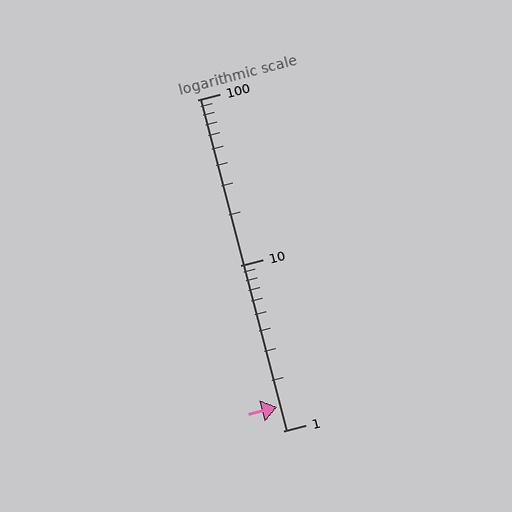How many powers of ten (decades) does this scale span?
The scale spans 2 decades, from 1 to 100.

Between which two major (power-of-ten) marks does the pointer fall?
The pointer is between 1 and 10.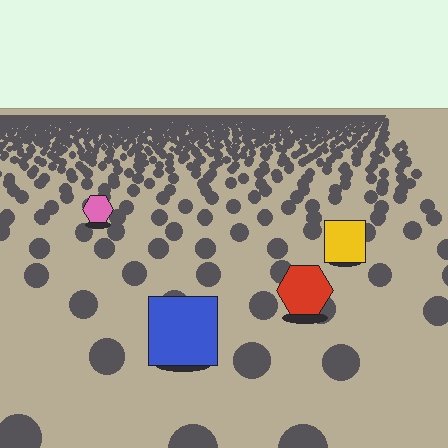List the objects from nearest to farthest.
From nearest to farthest: the blue square, the red hexagon, the yellow square, the pink hexagon.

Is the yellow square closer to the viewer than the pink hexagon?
Yes. The yellow square is closer — you can tell from the texture gradient: the ground texture is coarser near it.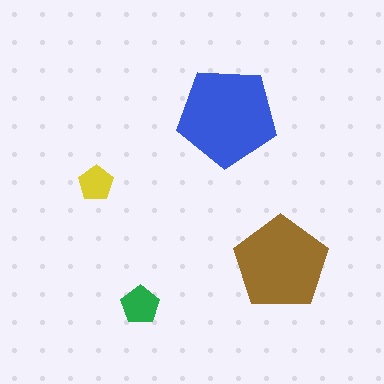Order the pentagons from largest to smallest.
the blue one, the brown one, the green one, the yellow one.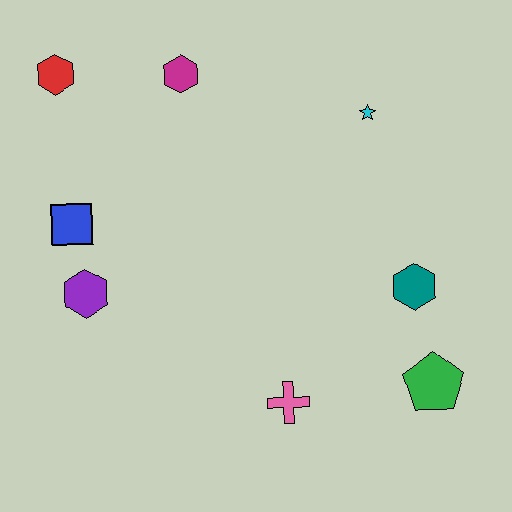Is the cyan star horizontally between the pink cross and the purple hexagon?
No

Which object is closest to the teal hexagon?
The green pentagon is closest to the teal hexagon.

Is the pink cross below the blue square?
Yes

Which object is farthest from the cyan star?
The purple hexagon is farthest from the cyan star.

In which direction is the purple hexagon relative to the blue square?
The purple hexagon is below the blue square.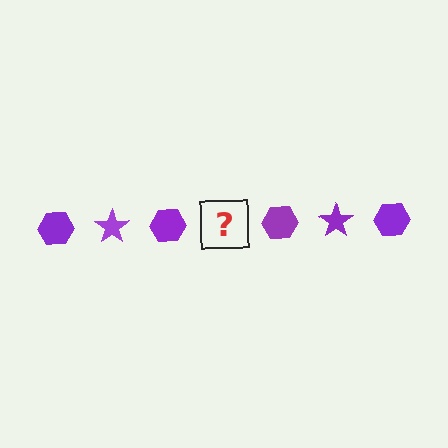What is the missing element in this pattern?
The missing element is a purple star.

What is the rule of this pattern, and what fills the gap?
The rule is that the pattern cycles through hexagon, star shapes in purple. The gap should be filled with a purple star.